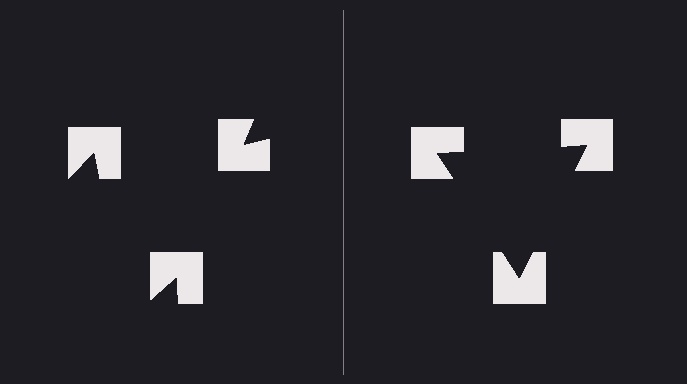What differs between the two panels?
The notched squares are positioned identically on both sides; only the wedge orientations differ. On the right they align to a triangle; on the left they are misaligned.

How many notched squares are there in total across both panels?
6 — 3 on each side.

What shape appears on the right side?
An illusory triangle.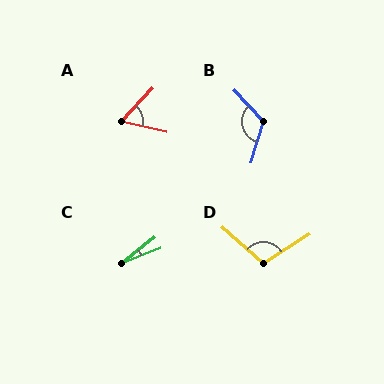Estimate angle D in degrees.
Approximately 106 degrees.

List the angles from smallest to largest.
C (17°), A (59°), D (106°), B (120°).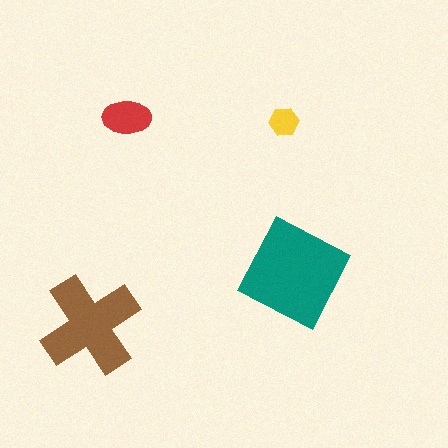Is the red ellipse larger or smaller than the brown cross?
Smaller.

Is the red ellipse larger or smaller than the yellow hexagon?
Larger.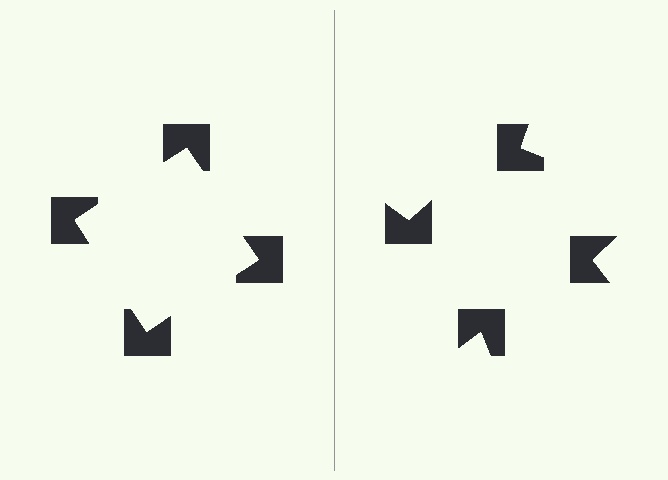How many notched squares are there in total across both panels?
8 — 4 on each side.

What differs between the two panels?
The notched squares are positioned identically on both sides; only the wedge orientations differ. On the left they align to a square; on the right they are misaligned.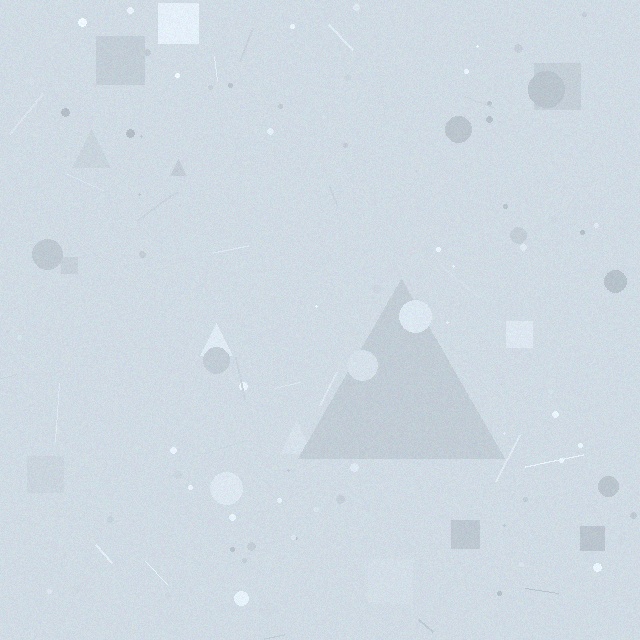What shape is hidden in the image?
A triangle is hidden in the image.